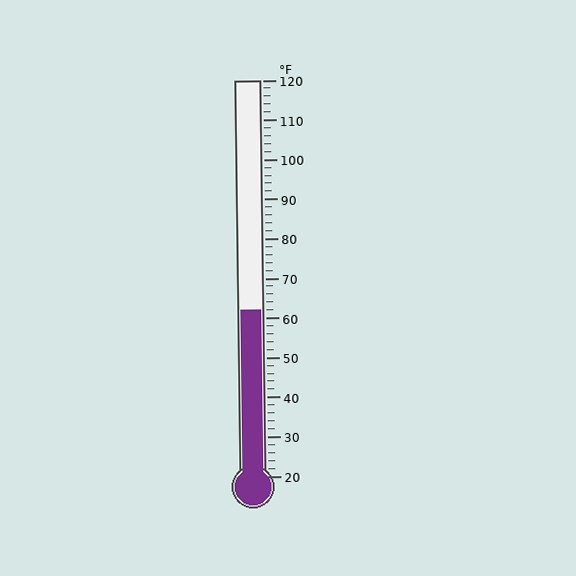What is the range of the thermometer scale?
The thermometer scale ranges from 20°F to 120°F.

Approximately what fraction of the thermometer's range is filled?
The thermometer is filled to approximately 40% of its range.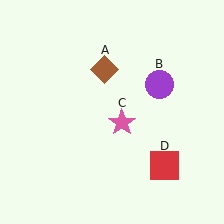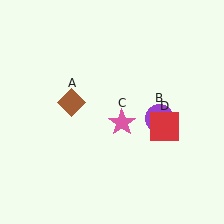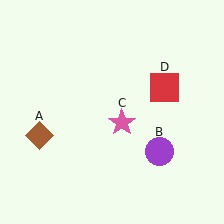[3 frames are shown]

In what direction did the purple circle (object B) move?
The purple circle (object B) moved down.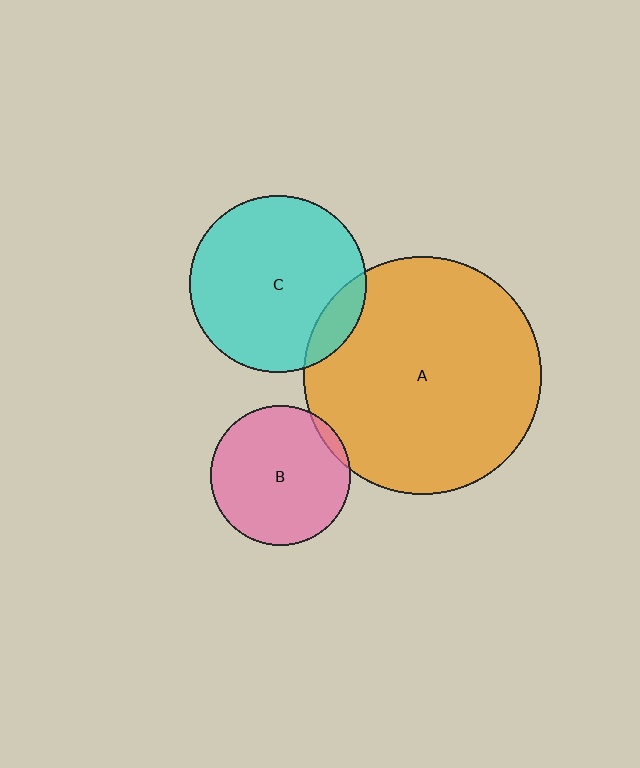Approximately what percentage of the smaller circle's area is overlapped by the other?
Approximately 5%.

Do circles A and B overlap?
Yes.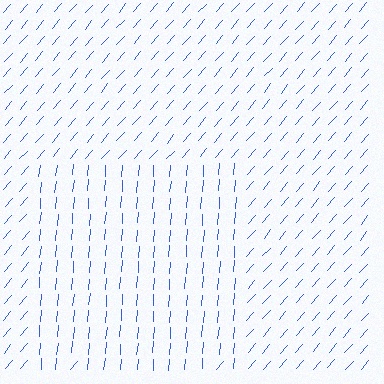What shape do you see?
I see a rectangle.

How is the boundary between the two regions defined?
The boundary is defined purely by a change in line orientation (approximately 36 degrees difference). All lines are the same color and thickness.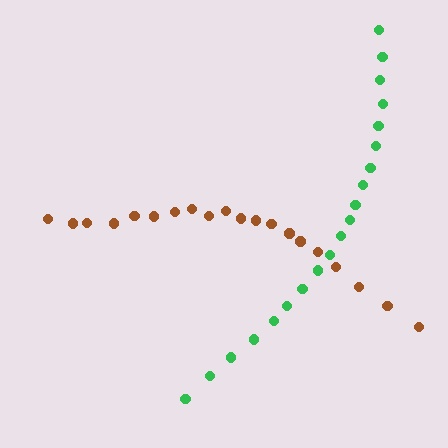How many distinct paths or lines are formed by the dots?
There are 2 distinct paths.